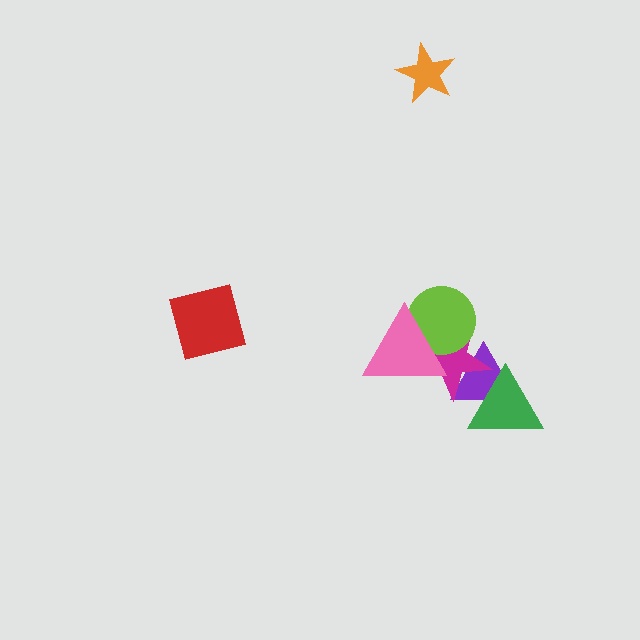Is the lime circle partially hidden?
Yes, it is partially covered by another shape.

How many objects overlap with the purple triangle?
2 objects overlap with the purple triangle.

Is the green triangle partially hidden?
No, no other shape covers it.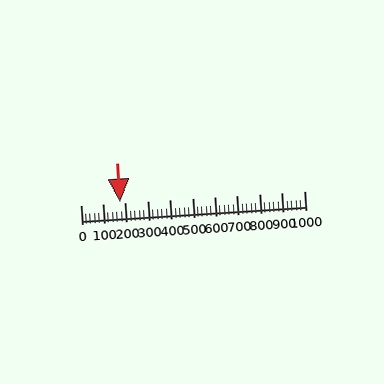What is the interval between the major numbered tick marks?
The major tick marks are spaced 100 units apart.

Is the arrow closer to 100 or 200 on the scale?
The arrow is closer to 200.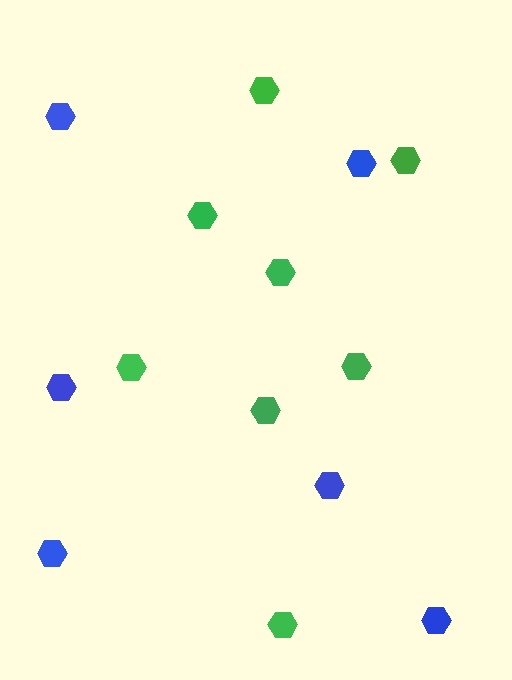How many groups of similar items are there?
There are 2 groups: one group of blue hexagons (6) and one group of green hexagons (8).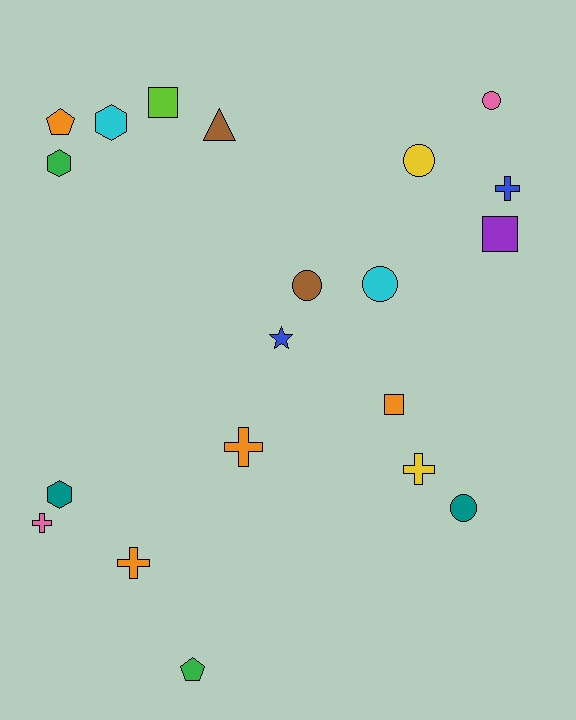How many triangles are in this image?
There is 1 triangle.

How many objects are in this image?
There are 20 objects.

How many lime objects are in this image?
There is 1 lime object.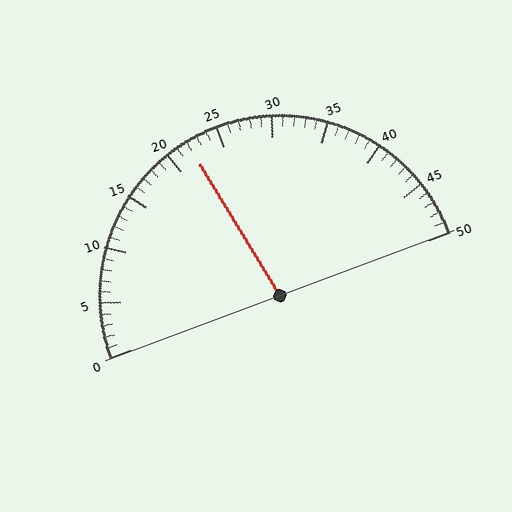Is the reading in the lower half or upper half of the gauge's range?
The reading is in the lower half of the range (0 to 50).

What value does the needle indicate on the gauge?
The needle indicates approximately 22.